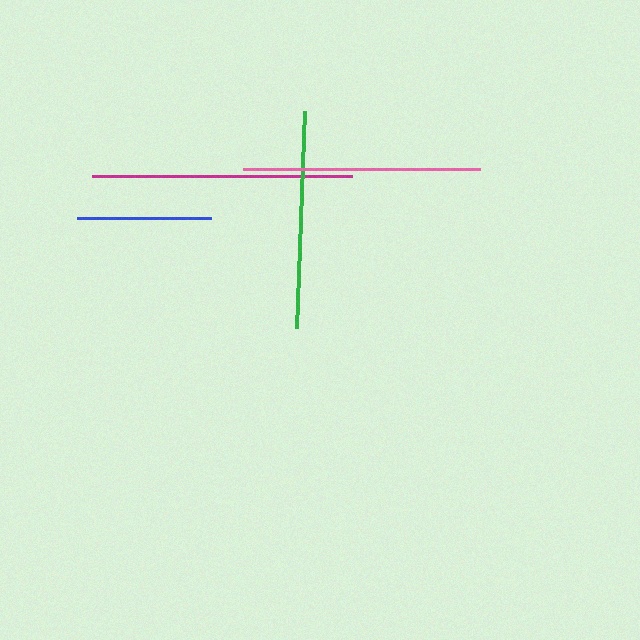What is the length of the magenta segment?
The magenta segment is approximately 261 pixels long.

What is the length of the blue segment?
The blue segment is approximately 134 pixels long.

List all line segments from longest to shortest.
From longest to shortest: magenta, pink, green, blue.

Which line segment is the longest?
The magenta line is the longest at approximately 261 pixels.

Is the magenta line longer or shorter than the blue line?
The magenta line is longer than the blue line.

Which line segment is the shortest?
The blue line is the shortest at approximately 134 pixels.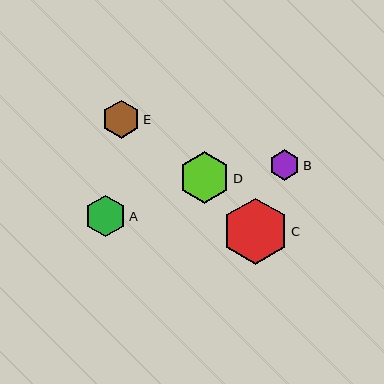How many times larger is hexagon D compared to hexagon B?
Hexagon D is approximately 1.7 times the size of hexagon B.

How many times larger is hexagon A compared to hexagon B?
Hexagon A is approximately 1.3 times the size of hexagon B.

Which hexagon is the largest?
Hexagon C is the largest with a size of approximately 66 pixels.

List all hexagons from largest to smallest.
From largest to smallest: C, D, A, E, B.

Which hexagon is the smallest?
Hexagon B is the smallest with a size of approximately 31 pixels.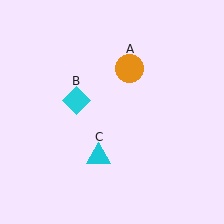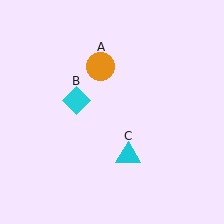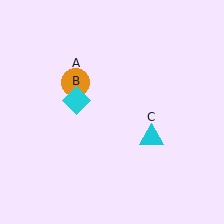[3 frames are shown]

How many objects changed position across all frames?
2 objects changed position: orange circle (object A), cyan triangle (object C).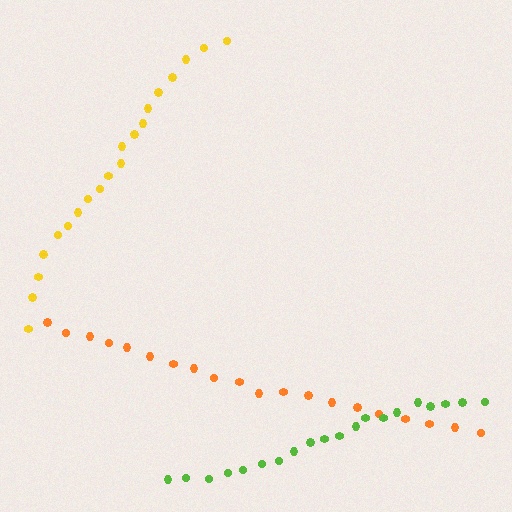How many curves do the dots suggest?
There are 3 distinct paths.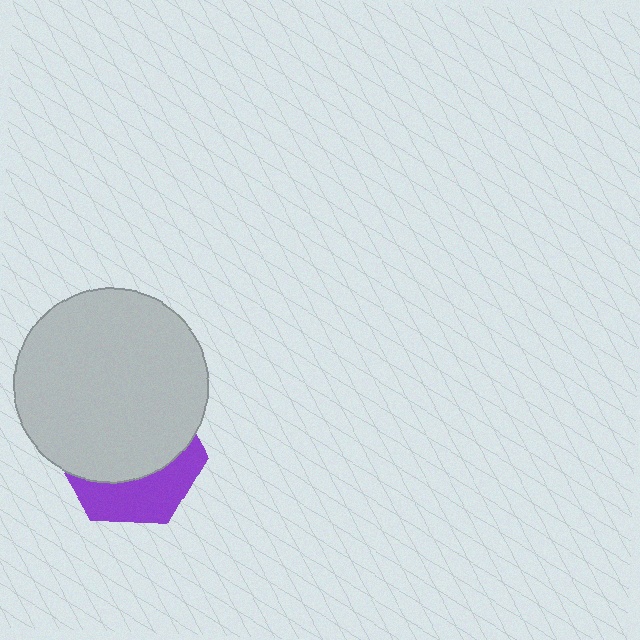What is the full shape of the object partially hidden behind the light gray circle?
The partially hidden object is a purple hexagon.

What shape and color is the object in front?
The object in front is a light gray circle.